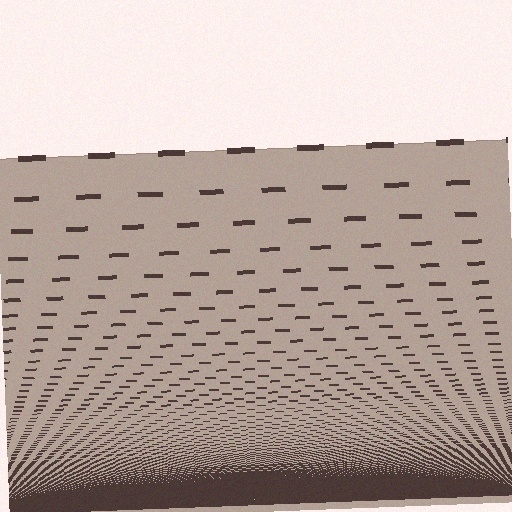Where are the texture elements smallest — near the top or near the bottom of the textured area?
Near the bottom.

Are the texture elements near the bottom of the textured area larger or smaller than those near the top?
Smaller. The gradient is inverted — elements near the bottom are smaller and denser.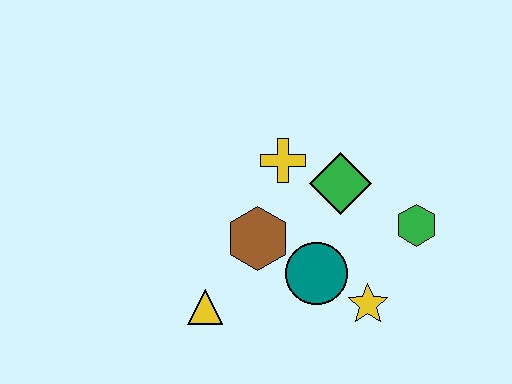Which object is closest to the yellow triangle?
The brown hexagon is closest to the yellow triangle.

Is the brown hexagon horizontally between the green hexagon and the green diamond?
No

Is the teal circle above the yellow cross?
No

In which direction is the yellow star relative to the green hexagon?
The yellow star is below the green hexagon.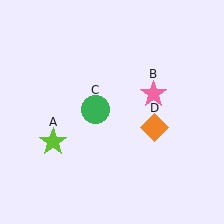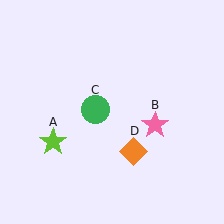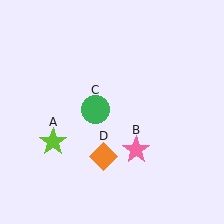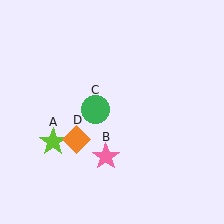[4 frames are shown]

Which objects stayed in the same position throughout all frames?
Lime star (object A) and green circle (object C) remained stationary.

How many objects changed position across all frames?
2 objects changed position: pink star (object B), orange diamond (object D).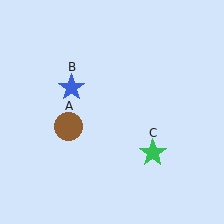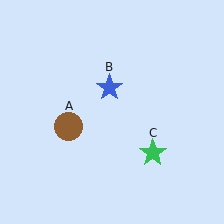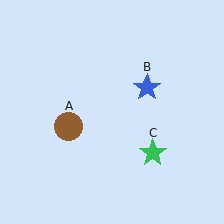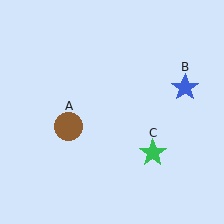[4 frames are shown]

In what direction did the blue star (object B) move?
The blue star (object B) moved right.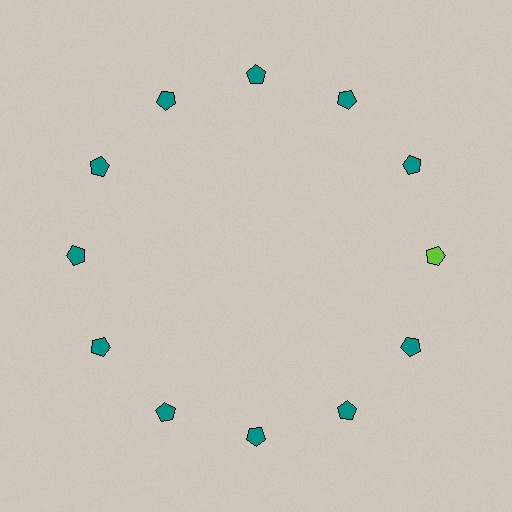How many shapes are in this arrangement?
There are 12 shapes arranged in a ring pattern.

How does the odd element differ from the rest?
It has a different color: lime instead of teal.